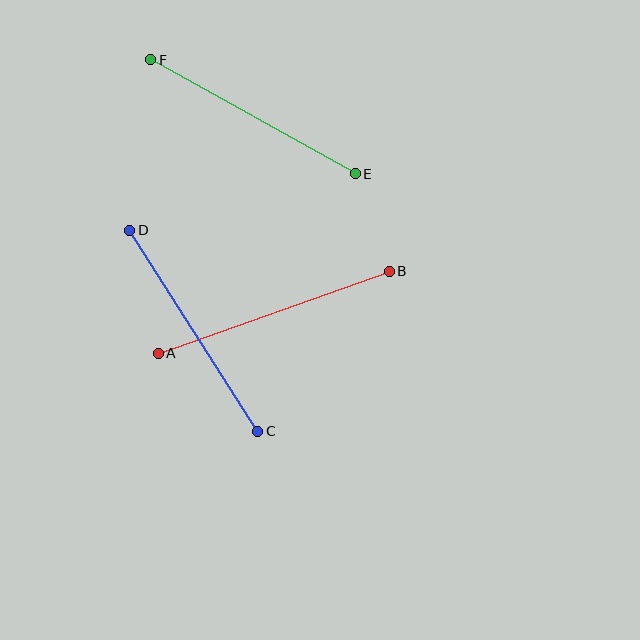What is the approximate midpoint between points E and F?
The midpoint is at approximately (253, 117) pixels.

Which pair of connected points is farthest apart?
Points A and B are farthest apart.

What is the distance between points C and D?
The distance is approximately 238 pixels.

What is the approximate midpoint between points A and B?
The midpoint is at approximately (274, 312) pixels.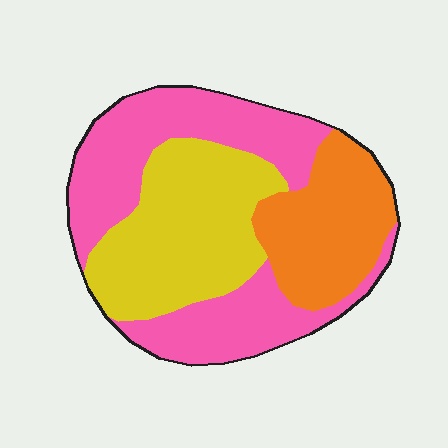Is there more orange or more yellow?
Yellow.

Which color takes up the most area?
Pink, at roughly 45%.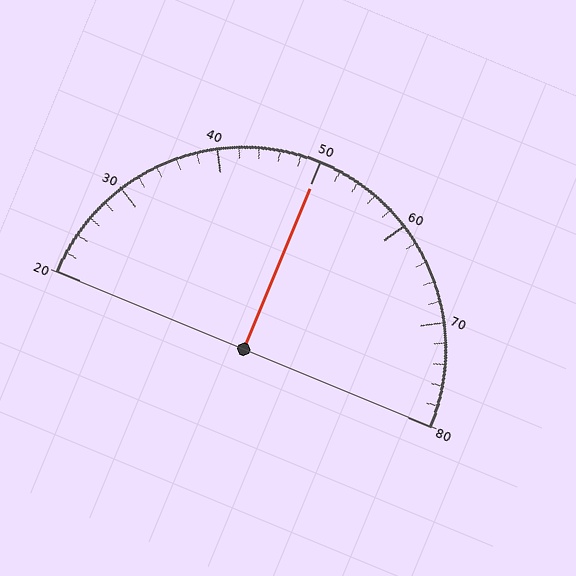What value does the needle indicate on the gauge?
The needle indicates approximately 50.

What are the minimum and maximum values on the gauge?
The gauge ranges from 20 to 80.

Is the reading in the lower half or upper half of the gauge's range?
The reading is in the upper half of the range (20 to 80).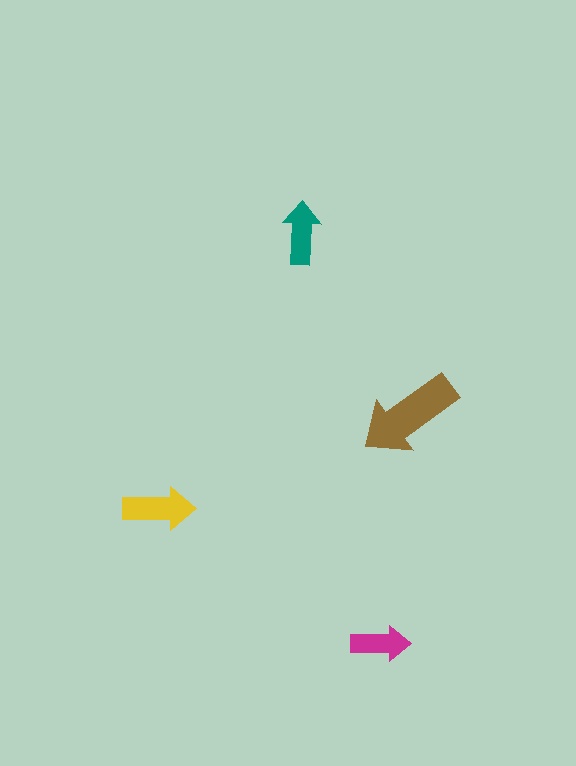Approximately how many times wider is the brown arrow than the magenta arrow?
About 1.5 times wider.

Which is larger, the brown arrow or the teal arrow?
The brown one.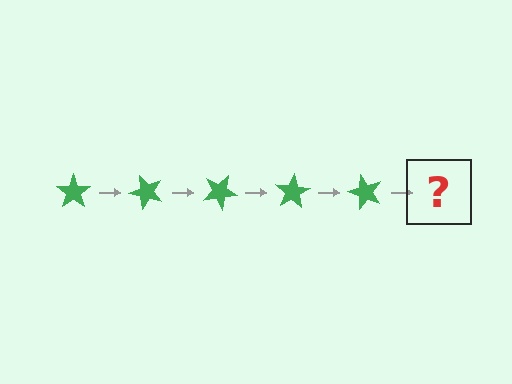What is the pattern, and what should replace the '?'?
The pattern is that the star rotates 50 degrees each step. The '?' should be a green star rotated 250 degrees.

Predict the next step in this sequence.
The next step is a green star rotated 250 degrees.